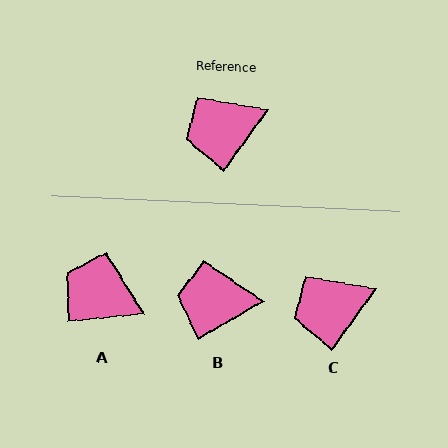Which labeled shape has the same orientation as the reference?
C.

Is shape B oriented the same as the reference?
No, it is off by about 24 degrees.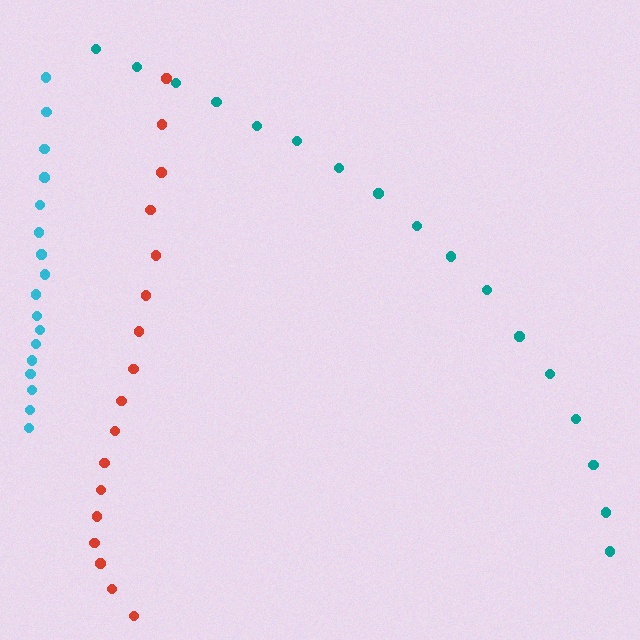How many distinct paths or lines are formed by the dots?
There are 3 distinct paths.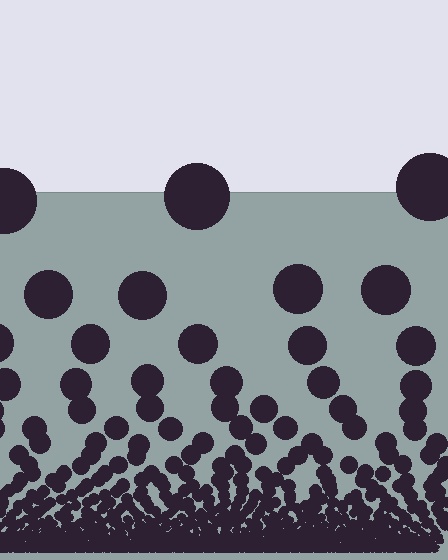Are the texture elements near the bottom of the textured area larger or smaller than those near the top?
Smaller. The gradient is inverted — elements near the bottom are smaller and denser.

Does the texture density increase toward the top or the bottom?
Density increases toward the bottom.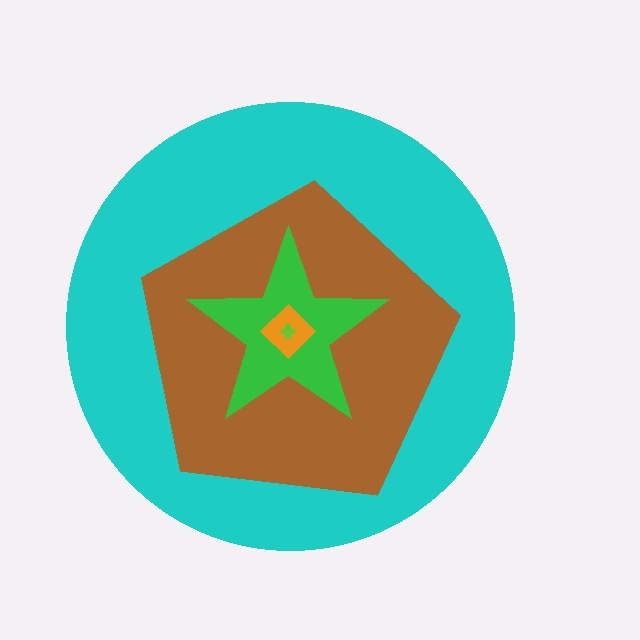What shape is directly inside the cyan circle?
The brown pentagon.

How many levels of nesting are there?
5.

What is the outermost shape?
The cyan circle.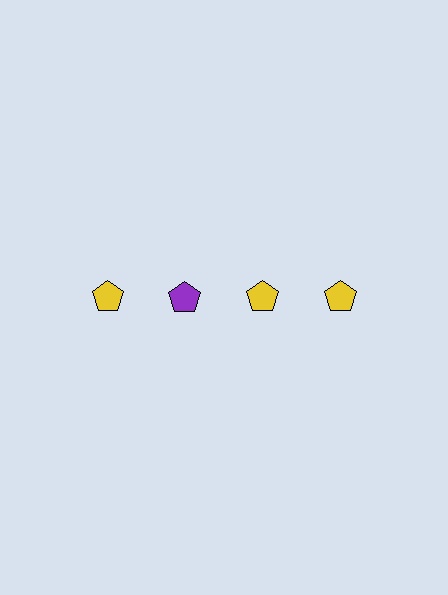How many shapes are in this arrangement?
There are 4 shapes arranged in a grid pattern.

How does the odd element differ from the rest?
It has a different color: purple instead of yellow.